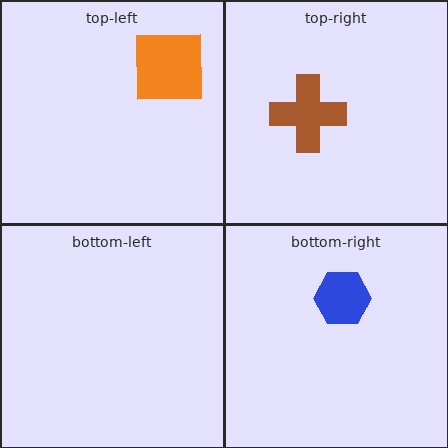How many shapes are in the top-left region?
1.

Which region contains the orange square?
The top-left region.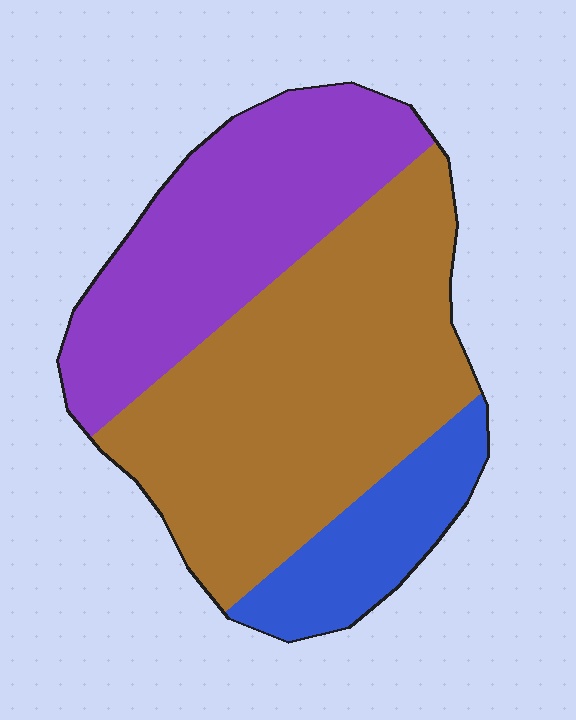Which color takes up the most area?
Brown, at roughly 50%.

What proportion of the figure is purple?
Purple takes up between a quarter and a half of the figure.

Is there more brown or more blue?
Brown.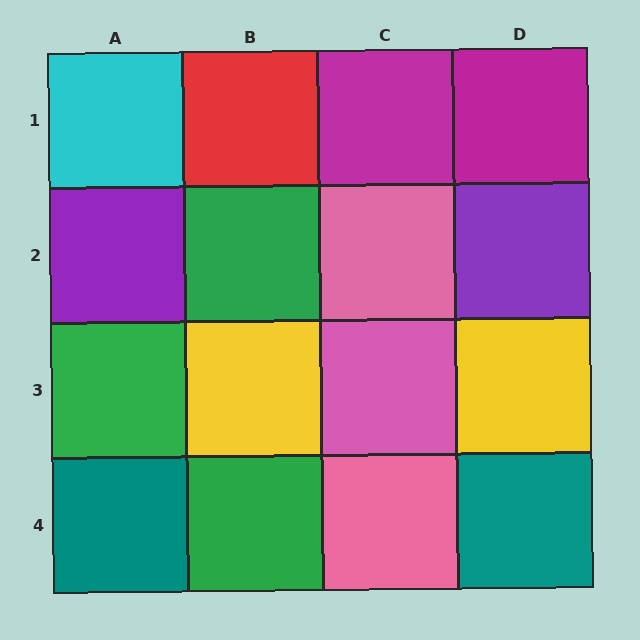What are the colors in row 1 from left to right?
Cyan, red, magenta, magenta.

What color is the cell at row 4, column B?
Green.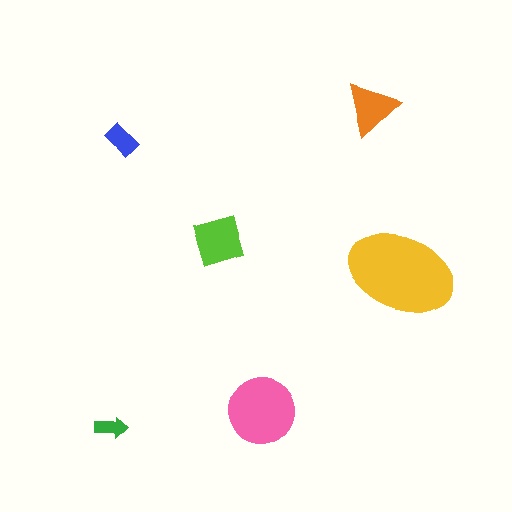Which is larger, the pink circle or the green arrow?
The pink circle.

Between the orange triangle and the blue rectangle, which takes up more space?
The orange triangle.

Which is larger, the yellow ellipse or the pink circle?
The yellow ellipse.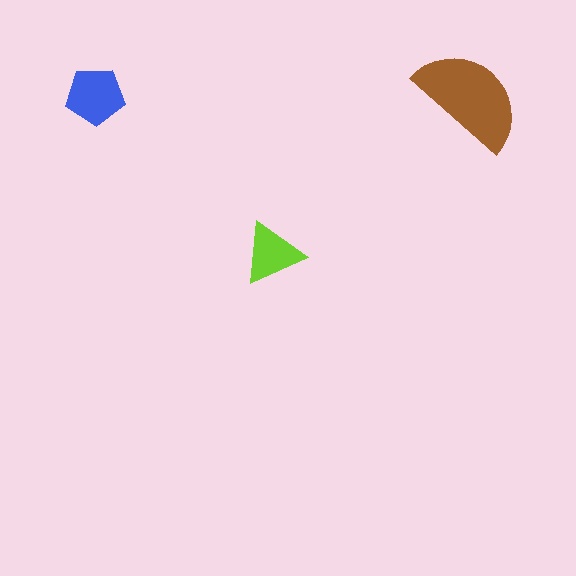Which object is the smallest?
The lime triangle.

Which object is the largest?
The brown semicircle.